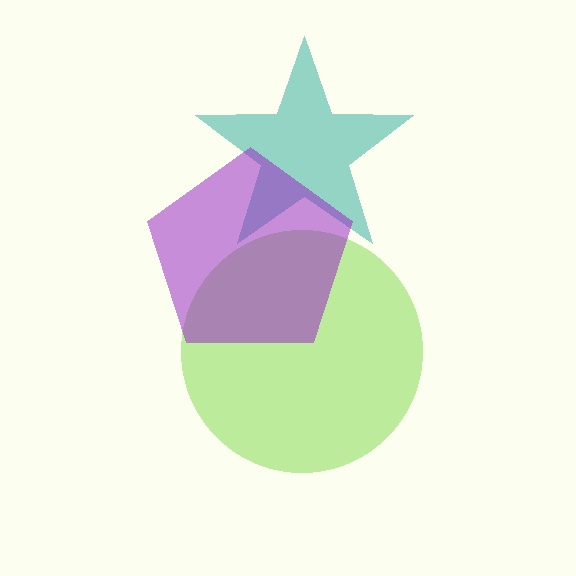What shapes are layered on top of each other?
The layered shapes are: a lime circle, a teal star, a purple pentagon.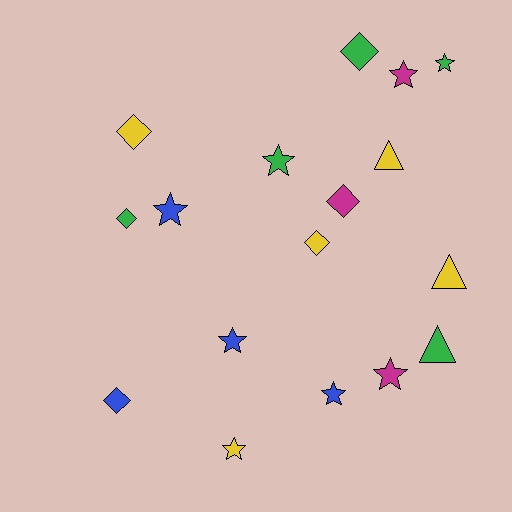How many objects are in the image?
There are 17 objects.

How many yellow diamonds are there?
There are 2 yellow diamonds.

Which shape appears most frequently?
Star, with 8 objects.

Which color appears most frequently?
Yellow, with 5 objects.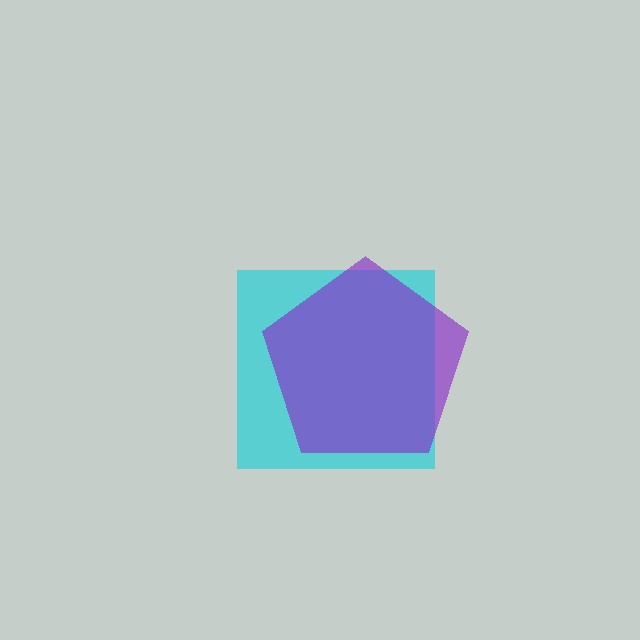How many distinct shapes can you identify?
There are 2 distinct shapes: a cyan square, a purple pentagon.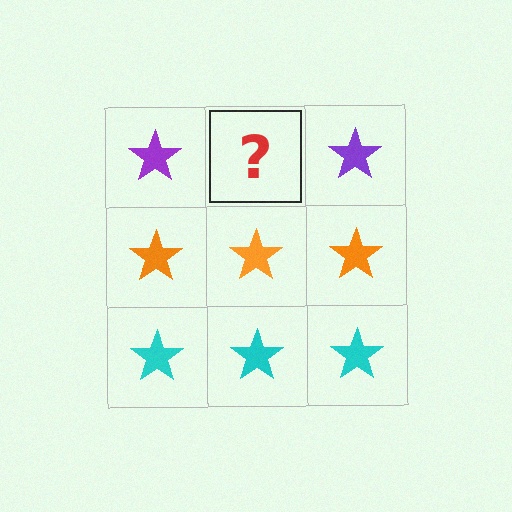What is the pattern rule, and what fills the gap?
The rule is that each row has a consistent color. The gap should be filled with a purple star.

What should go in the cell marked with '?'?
The missing cell should contain a purple star.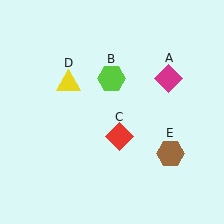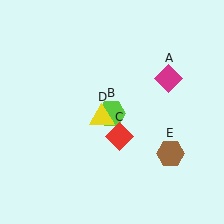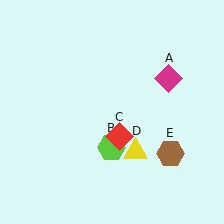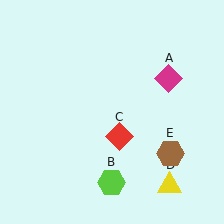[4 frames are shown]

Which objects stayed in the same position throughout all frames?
Magenta diamond (object A) and red diamond (object C) and brown hexagon (object E) remained stationary.